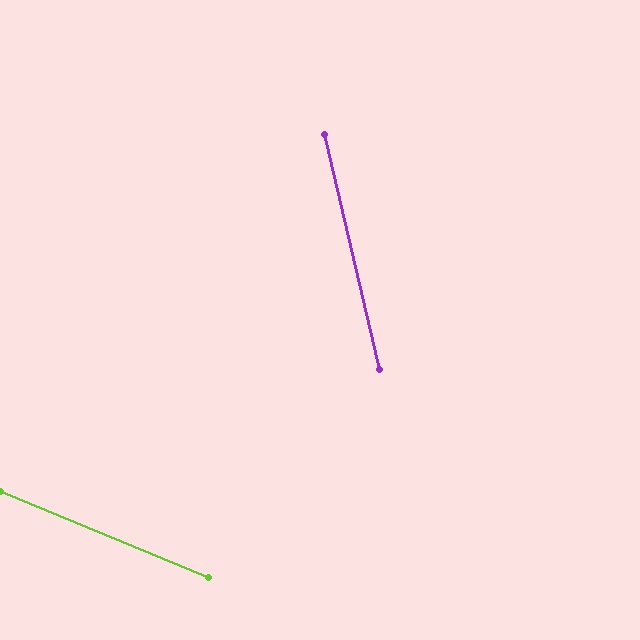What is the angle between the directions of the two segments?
Approximately 54 degrees.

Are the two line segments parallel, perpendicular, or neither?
Neither parallel nor perpendicular — they differ by about 54°.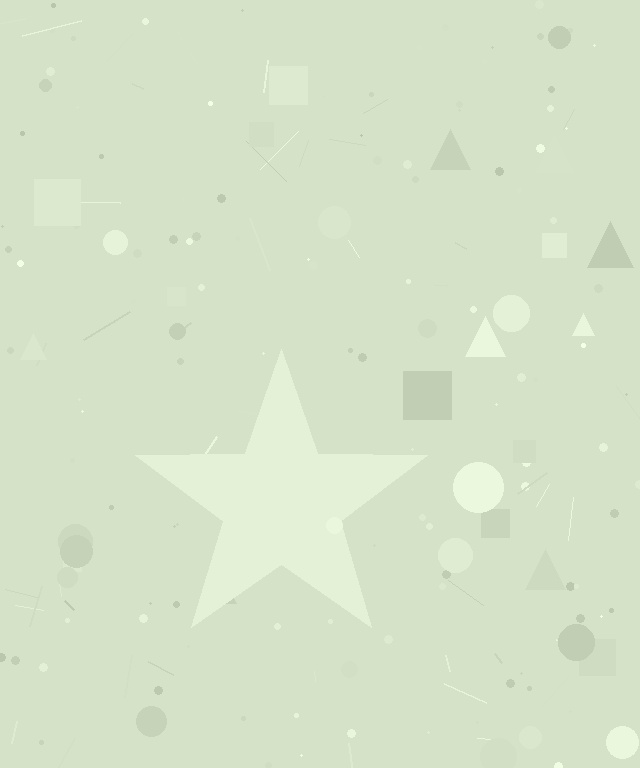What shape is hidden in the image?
A star is hidden in the image.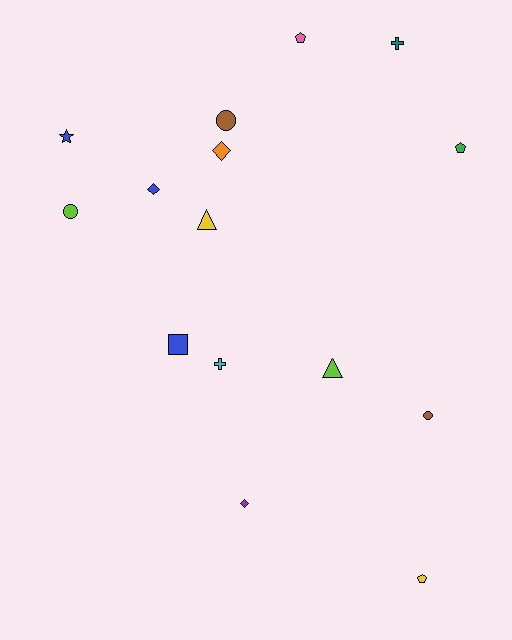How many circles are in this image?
There are 3 circles.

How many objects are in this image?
There are 15 objects.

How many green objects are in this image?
There is 1 green object.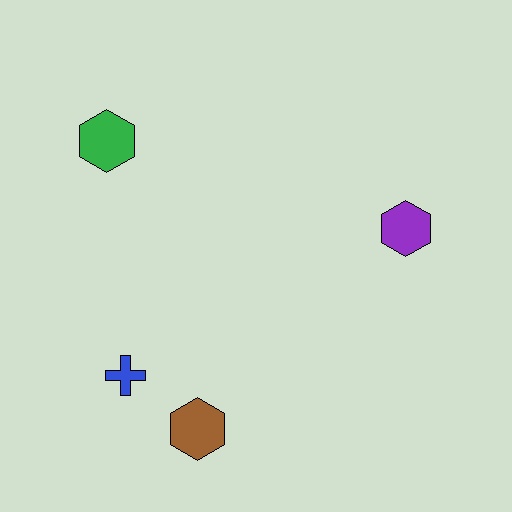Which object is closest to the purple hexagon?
The brown hexagon is closest to the purple hexagon.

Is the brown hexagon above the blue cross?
No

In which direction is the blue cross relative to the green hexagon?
The blue cross is below the green hexagon.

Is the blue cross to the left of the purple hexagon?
Yes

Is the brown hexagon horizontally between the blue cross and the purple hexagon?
Yes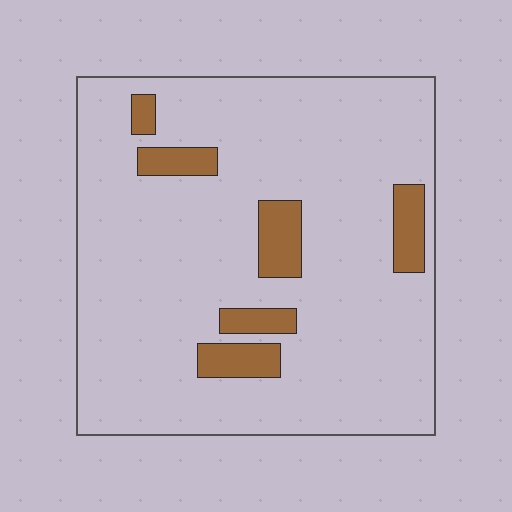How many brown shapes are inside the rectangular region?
6.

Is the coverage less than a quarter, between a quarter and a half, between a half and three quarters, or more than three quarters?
Less than a quarter.